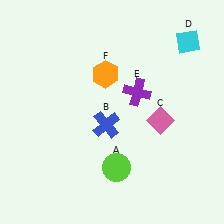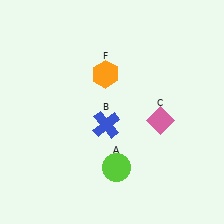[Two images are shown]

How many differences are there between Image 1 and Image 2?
There are 2 differences between the two images.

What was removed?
The purple cross (E), the cyan diamond (D) were removed in Image 2.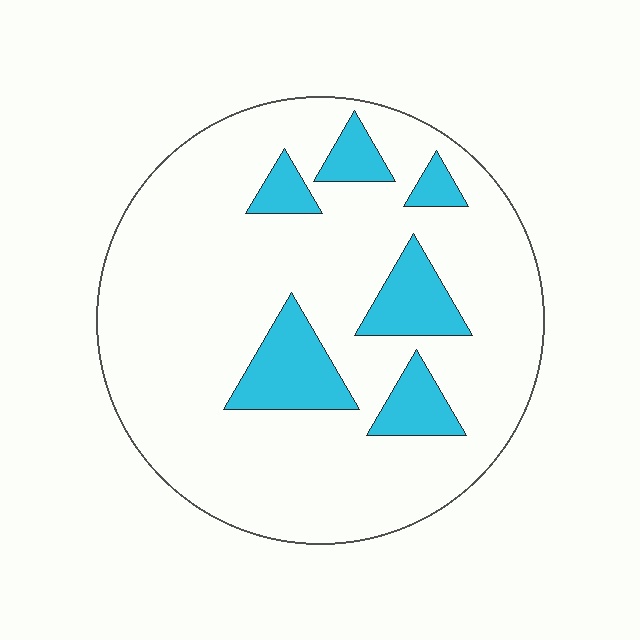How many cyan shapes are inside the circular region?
6.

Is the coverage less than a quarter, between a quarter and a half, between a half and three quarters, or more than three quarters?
Less than a quarter.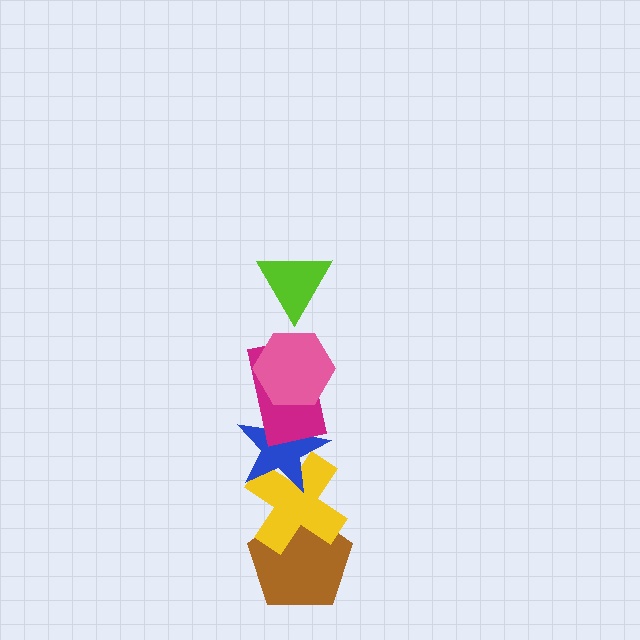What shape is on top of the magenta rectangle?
The pink hexagon is on top of the magenta rectangle.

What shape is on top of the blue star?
The magenta rectangle is on top of the blue star.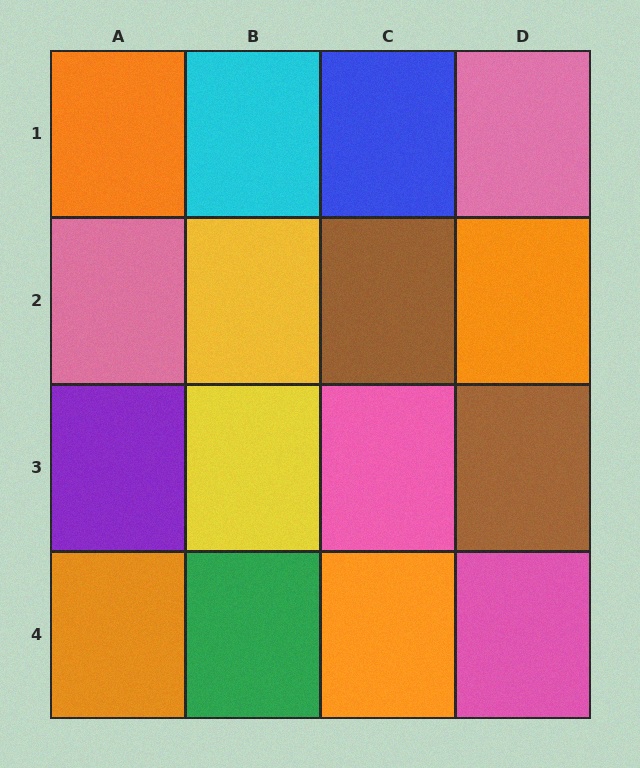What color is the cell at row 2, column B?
Yellow.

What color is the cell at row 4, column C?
Orange.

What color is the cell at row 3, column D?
Brown.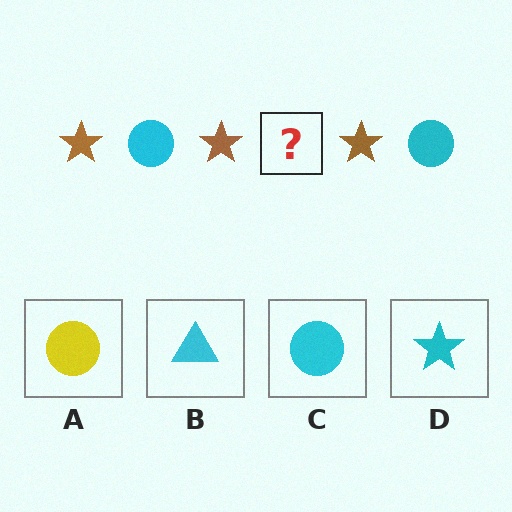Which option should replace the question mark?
Option C.